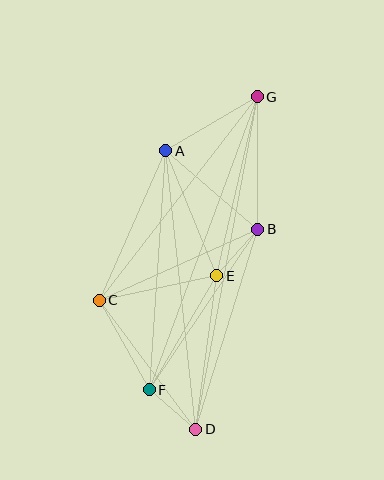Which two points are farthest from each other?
Points D and G are farthest from each other.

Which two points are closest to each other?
Points D and F are closest to each other.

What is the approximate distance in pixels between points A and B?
The distance between A and B is approximately 121 pixels.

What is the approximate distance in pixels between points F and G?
The distance between F and G is approximately 312 pixels.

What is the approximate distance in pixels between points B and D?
The distance between B and D is approximately 209 pixels.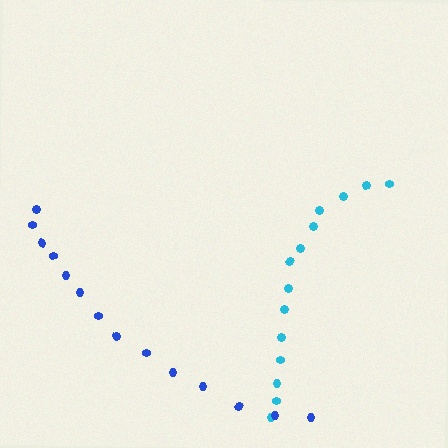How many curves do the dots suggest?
There are 2 distinct paths.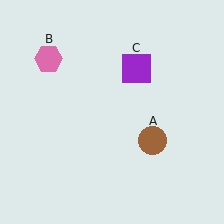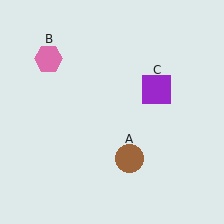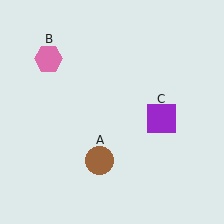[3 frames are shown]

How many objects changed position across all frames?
2 objects changed position: brown circle (object A), purple square (object C).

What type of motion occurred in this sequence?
The brown circle (object A), purple square (object C) rotated clockwise around the center of the scene.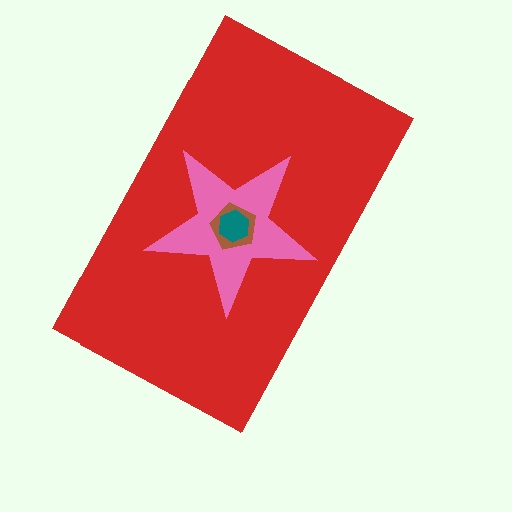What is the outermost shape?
The red rectangle.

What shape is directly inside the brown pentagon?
The teal hexagon.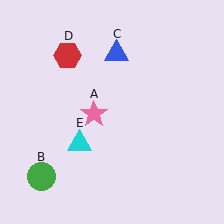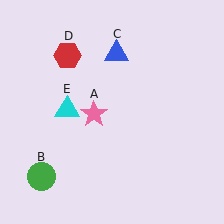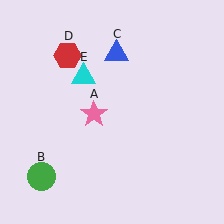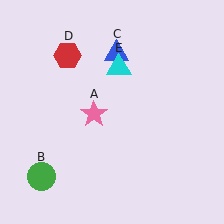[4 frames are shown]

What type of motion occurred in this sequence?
The cyan triangle (object E) rotated clockwise around the center of the scene.